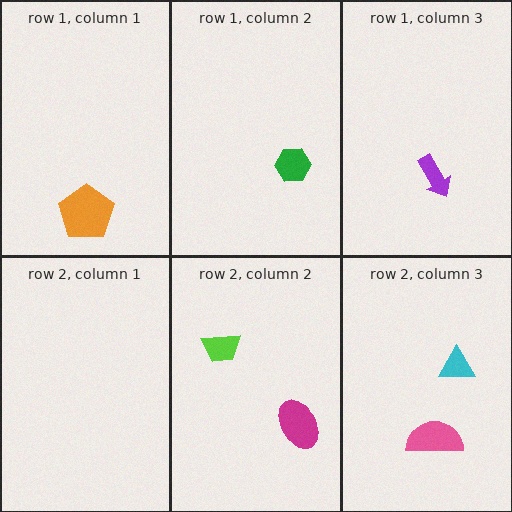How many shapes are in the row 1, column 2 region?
1.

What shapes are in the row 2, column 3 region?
The cyan triangle, the pink semicircle.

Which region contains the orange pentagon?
The row 1, column 1 region.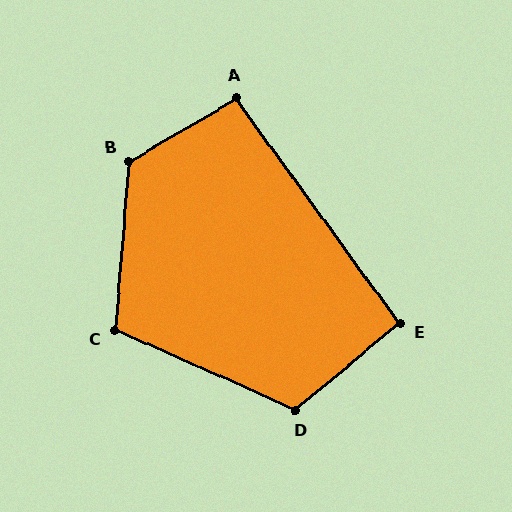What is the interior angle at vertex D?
Approximately 116 degrees (obtuse).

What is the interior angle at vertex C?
Approximately 110 degrees (obtuse).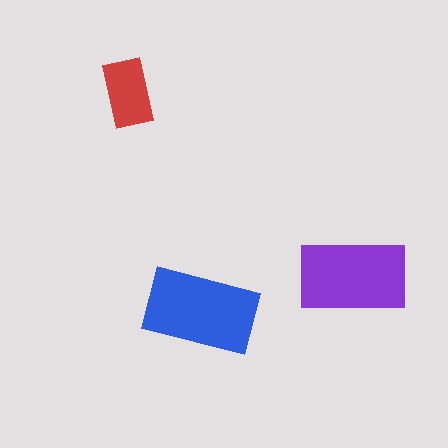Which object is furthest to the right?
The purple rectangle is rightmost.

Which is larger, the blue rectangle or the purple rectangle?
The blue one.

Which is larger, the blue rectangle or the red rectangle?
The blue one.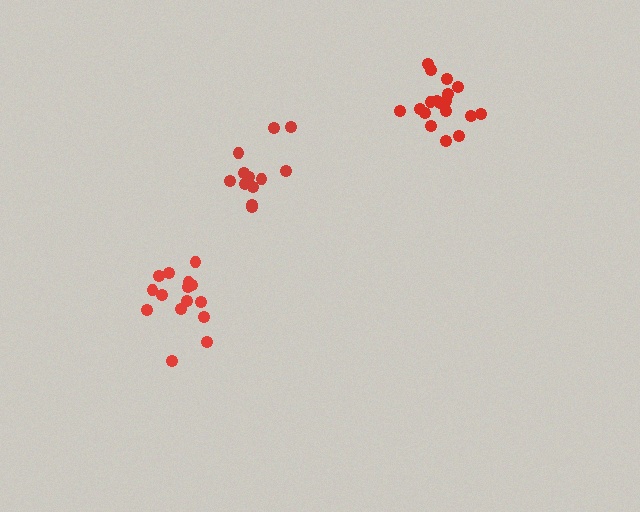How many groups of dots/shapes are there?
There are 3 groups.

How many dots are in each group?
Group 1: 12 dots, Group 2: 15 dots, Group 3: 18 dots (45 total).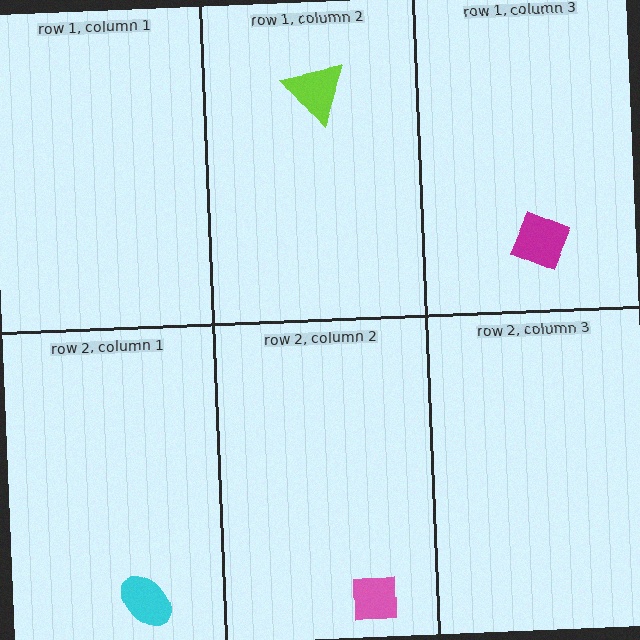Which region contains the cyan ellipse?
The row 2, column 1 region.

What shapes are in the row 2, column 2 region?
The pink square.